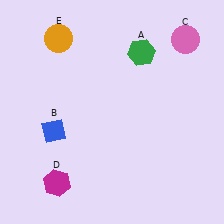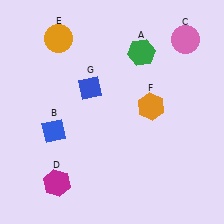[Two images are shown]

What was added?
An orange hexagon (F), a blue diamond (G) were added in Image 2.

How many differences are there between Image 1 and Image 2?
There are 2 differences between the two images.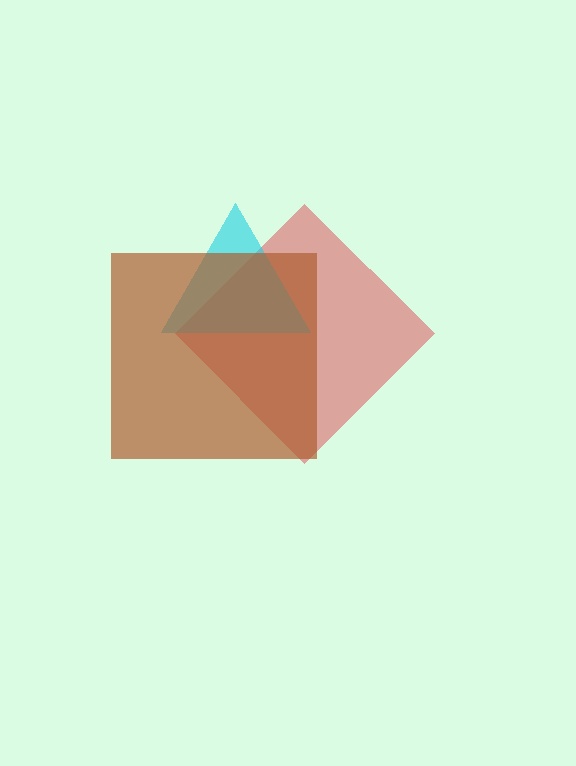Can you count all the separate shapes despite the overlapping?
Yes, there are 3 separate shapes.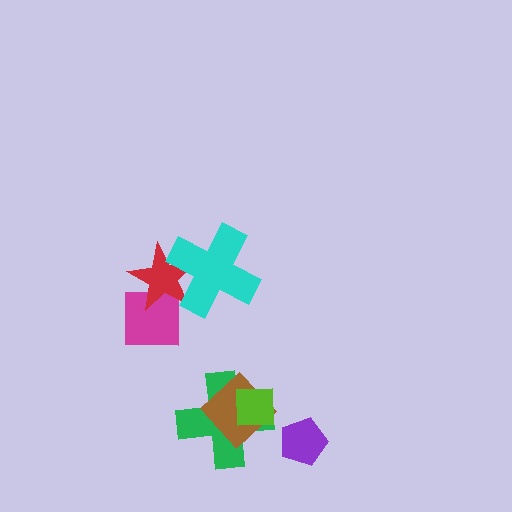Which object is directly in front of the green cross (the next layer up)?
The brown diamond is directly in front of the green cross.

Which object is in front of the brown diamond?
The lime square is in front of the brown diamond.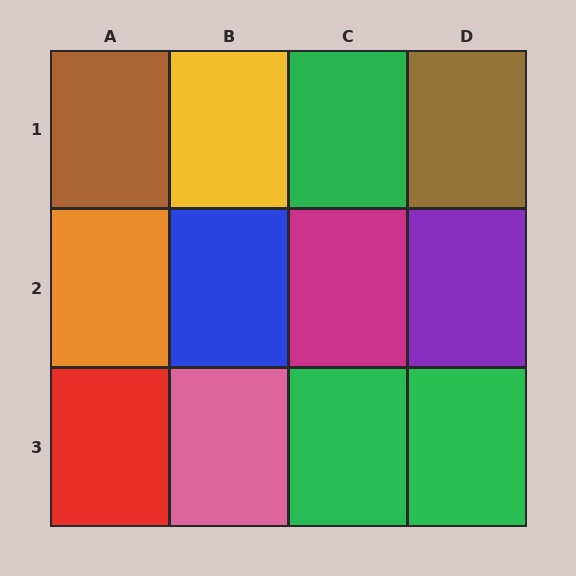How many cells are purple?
1 cell is purple.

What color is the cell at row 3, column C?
Green.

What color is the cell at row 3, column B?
Pink.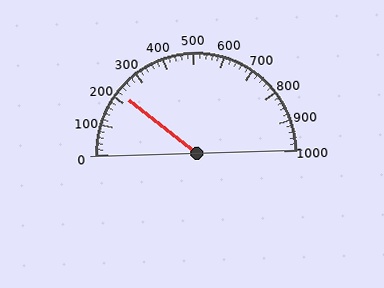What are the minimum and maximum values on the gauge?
The gauge ranges from 0 to 1000.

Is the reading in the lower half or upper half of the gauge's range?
The reading is in the lower half of the range (0 to 1000).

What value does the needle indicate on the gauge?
The needle indicates approximately 220.